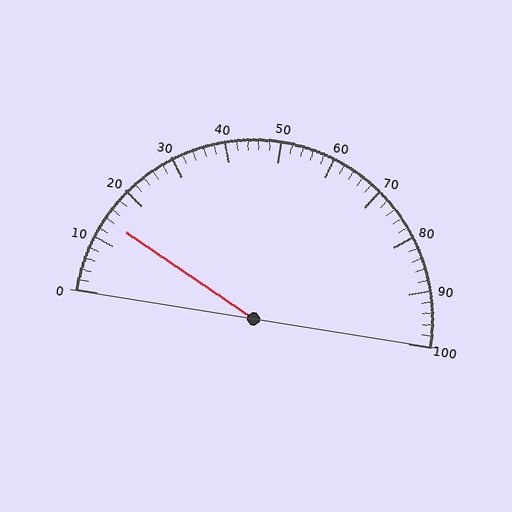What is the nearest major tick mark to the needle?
The nearest major tick mark is 10.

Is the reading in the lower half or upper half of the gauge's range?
The reading is in the lower half of the range (0 to 100).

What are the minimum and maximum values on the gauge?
The gauge ranges from 0 to 100.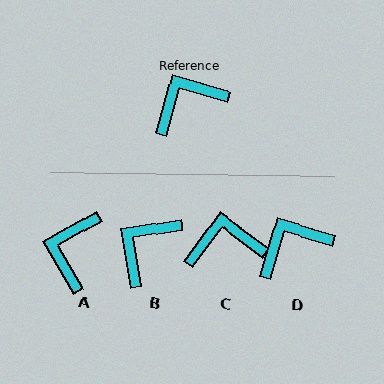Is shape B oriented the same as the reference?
No, it is off by about 25 degrees.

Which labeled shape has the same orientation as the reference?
D.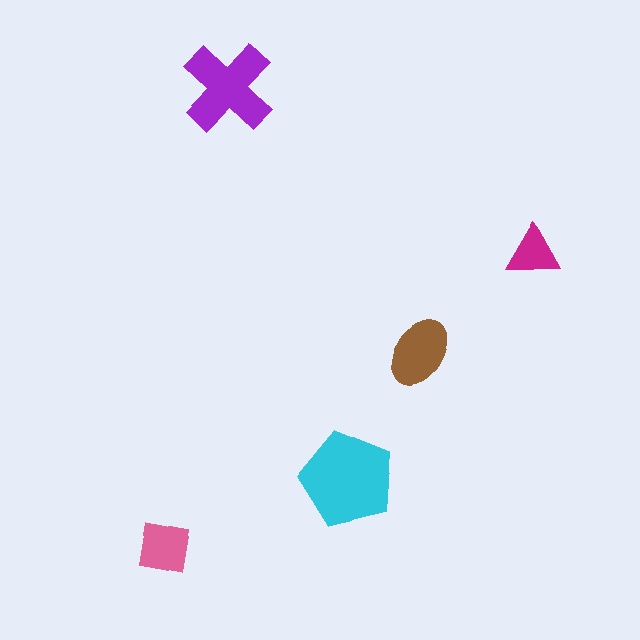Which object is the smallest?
The magenta triangle.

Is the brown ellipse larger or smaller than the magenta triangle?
Larger.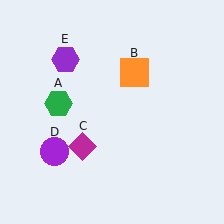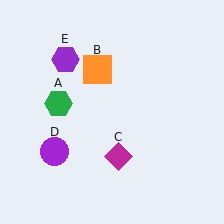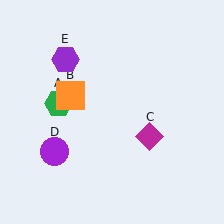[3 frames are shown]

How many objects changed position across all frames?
2 objects changed position: orange square (object B), magenta diamond (object C).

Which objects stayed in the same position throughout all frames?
Green hexagon (object A) and purple circle (object D) and purple hexagon (object E) remained stationary.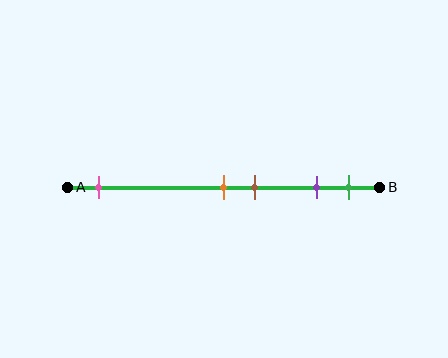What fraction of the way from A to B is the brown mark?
The brown mark is approximately 60% (0.6) of the way from A to B.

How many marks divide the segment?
There are 5 marks dividing the segment.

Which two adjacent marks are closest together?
The orange and brown marks are the closest adjacent pair.